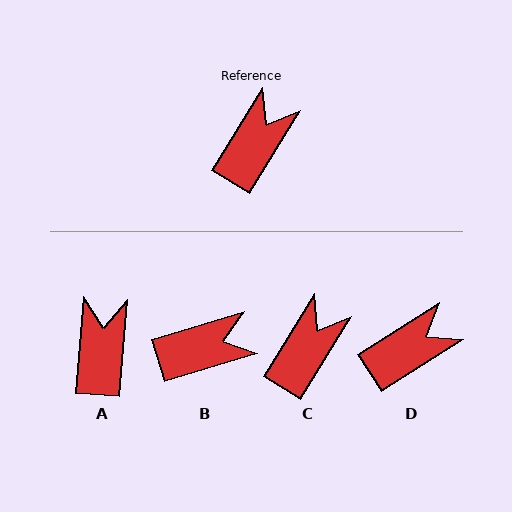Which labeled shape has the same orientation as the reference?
C.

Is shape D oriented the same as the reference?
No, it is off by about 26 degrees.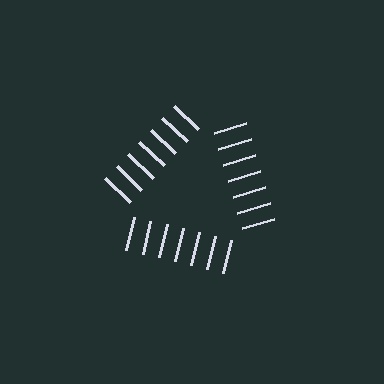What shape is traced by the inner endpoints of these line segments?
An illusory triangle — the line segments terminate on its edges but no continuous stroke is drawn.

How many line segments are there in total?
21 — 7 along each of the 3 edges.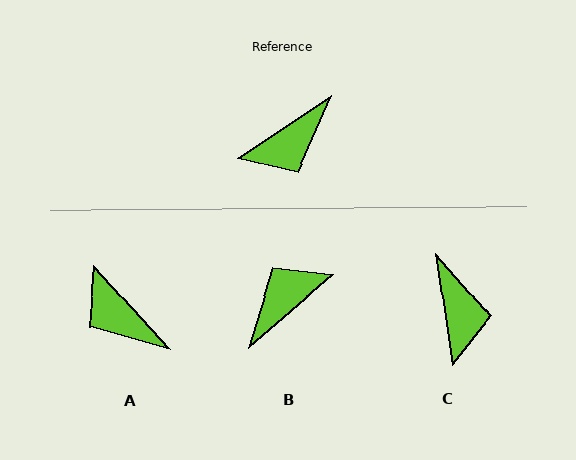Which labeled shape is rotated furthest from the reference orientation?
B, about 174 degrees away.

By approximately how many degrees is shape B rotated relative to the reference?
Approximately 174 degrees clockwise.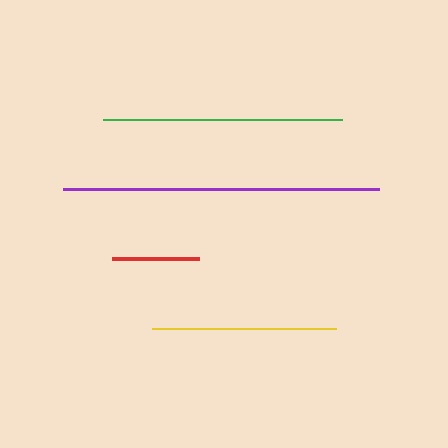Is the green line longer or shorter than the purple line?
The purple line is longer than the green line.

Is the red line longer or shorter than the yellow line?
The yellow line is longer than the red line.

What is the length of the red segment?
The red segment is approximately 87 pixels long.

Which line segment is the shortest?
The red line is the shortest at approximately 87 pixels.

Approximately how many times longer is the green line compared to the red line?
The green line is approximately 2.8 times the length of the red line.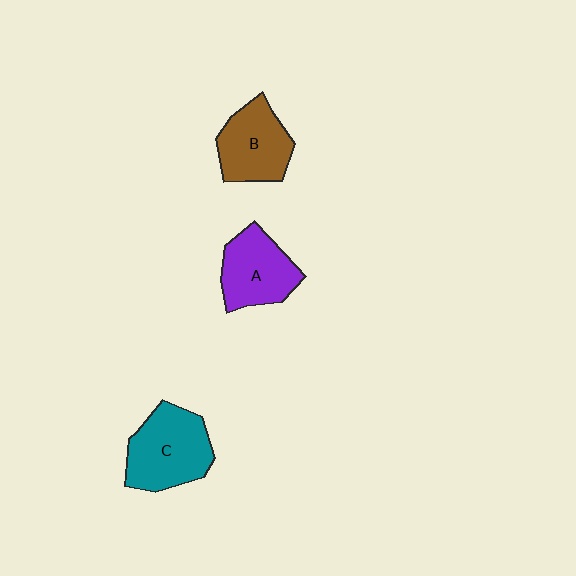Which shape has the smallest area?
Shape A (purple).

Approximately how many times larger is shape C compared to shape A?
Approximately 1.2 times.